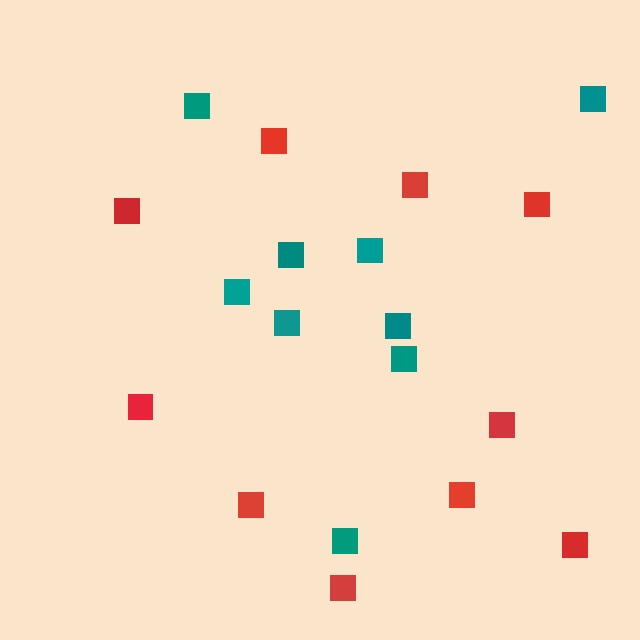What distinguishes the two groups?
There are 2 groups: one group of red squares (10) and one group of teal squares (9).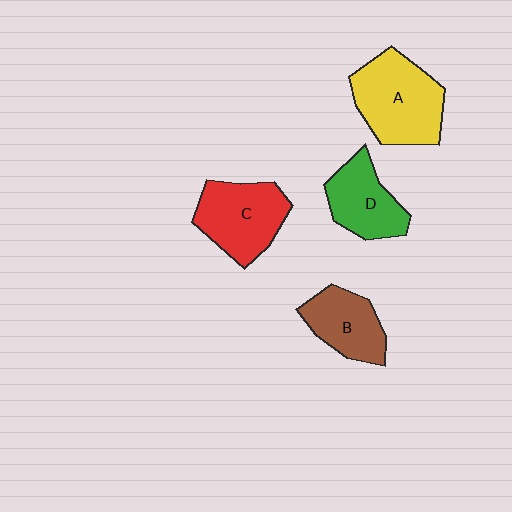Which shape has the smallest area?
Shape B (brown).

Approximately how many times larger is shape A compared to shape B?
Approximately 1.5 times.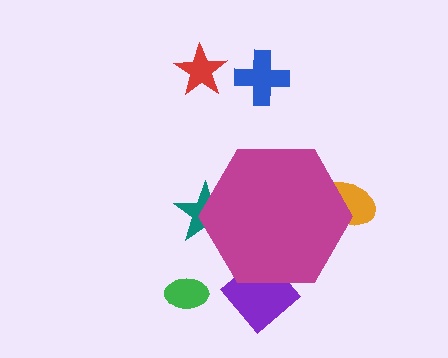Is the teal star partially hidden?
Yes, the teal star is partially hidden behind the magenta hexagon.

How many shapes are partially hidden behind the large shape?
3 shapes are partially hidden.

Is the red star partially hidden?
No, the red star is fully visible.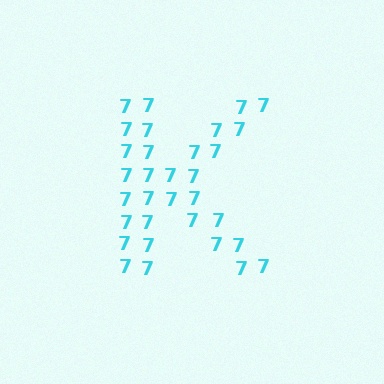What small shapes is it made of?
It is made of small digit 7's.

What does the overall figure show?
The overall figure shows the letter K.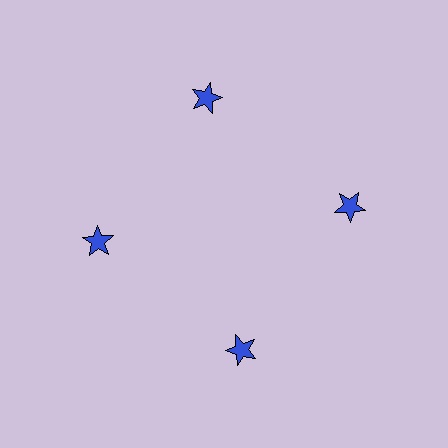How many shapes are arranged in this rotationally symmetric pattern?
There are 4 shapes, arranged in 4 groups of 1.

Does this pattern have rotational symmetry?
Yes, this pattern has 4-fold rotational symmetry. It looks the same after rotating 90 degrees around the center.